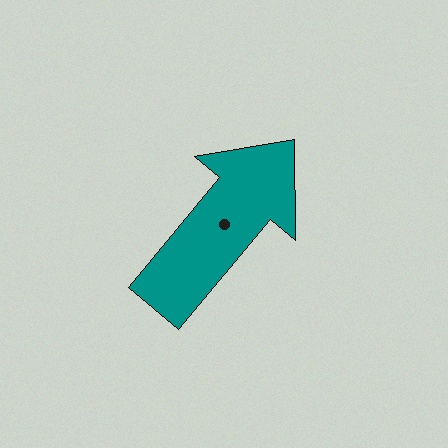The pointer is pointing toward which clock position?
Roughly 1 o'clock.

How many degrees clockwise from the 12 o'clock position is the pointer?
Approximately 40 degrees.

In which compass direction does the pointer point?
Northeast.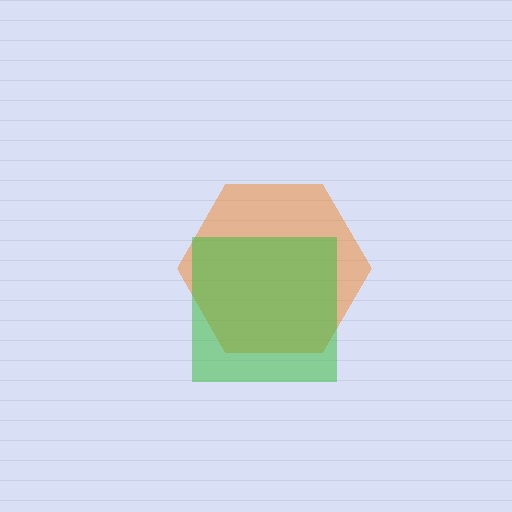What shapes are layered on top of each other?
The layered shapes are: an orange hexagon, a green square.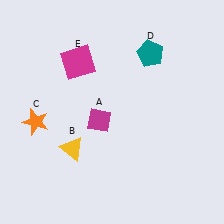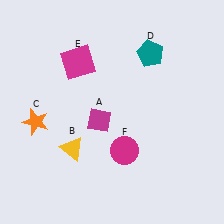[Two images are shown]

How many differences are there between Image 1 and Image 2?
There is 1 difference between the two images.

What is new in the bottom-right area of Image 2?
A magenta circle (F) was added in the bottom-right area of Image 2.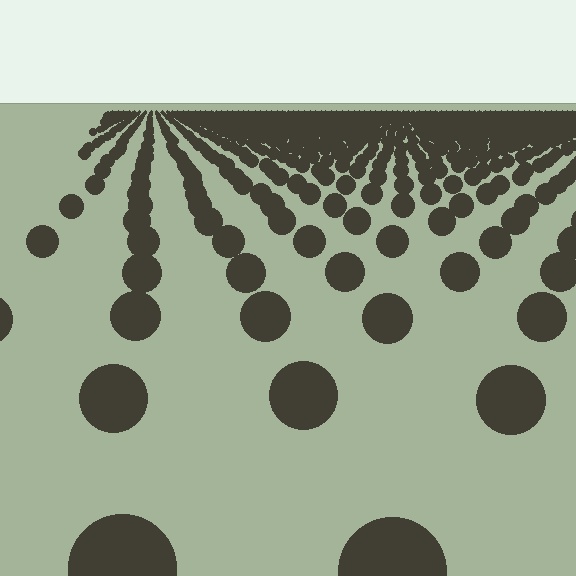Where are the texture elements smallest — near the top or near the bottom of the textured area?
Near the top.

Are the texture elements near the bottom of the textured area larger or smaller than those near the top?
Larger. Near the bottom, elements are closer to the viewer and appear at a bigger on-screen size.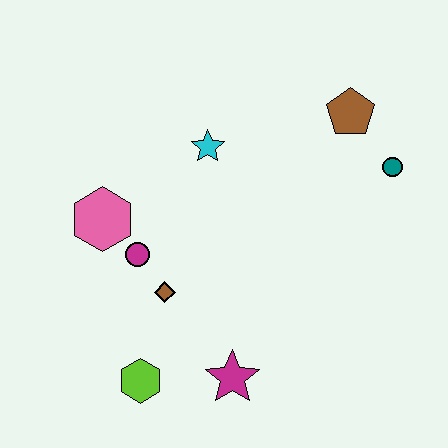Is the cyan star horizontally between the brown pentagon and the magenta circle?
Yes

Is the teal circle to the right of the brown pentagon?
Yes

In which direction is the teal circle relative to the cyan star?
The teal circle is to the right of the cyan star.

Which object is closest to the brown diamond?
The magenta circle is closest to the brown diamond.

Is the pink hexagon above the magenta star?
Yes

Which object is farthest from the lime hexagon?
The brown pentagon is farthest from the lime hexagon.